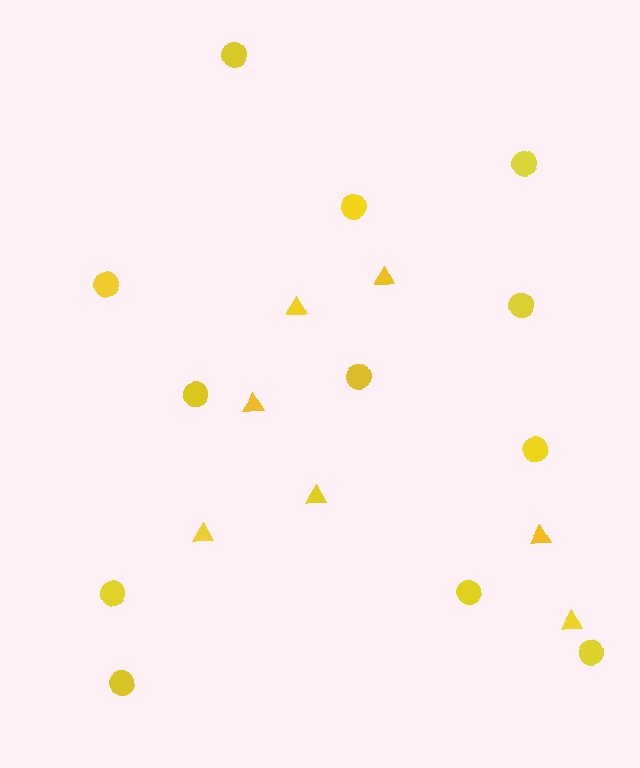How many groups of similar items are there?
There are 2 groups: one group of circles (12) and one group of triangles (7).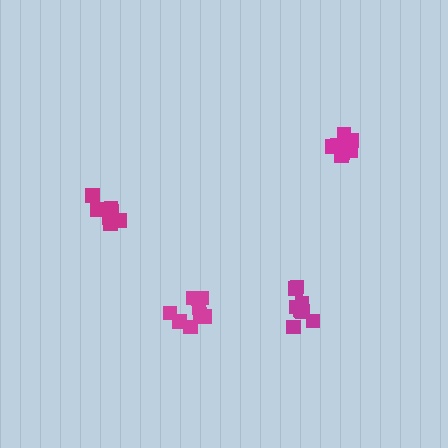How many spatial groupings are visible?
There are 4 spatial groupings.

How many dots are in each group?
Group 1: 9 dots, Group 2: 10 dots, Group 3: 9 dots, Group 4: 9 dots (37 total).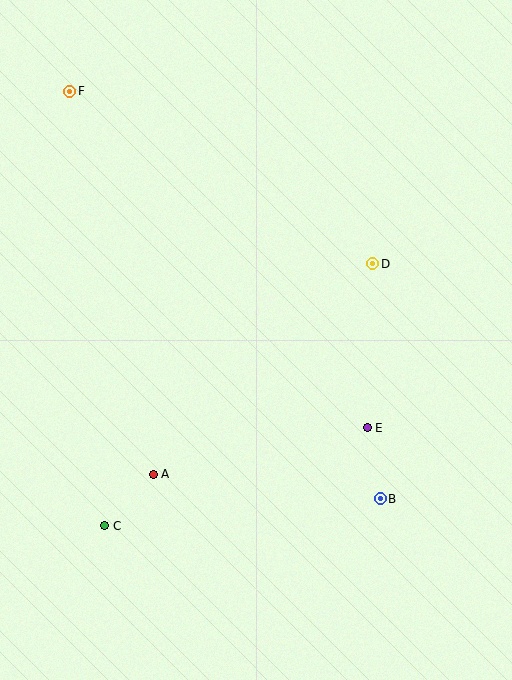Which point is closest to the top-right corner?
Point D is closest to the top-right corner.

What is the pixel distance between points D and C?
The distance between D and C is 375 pixels.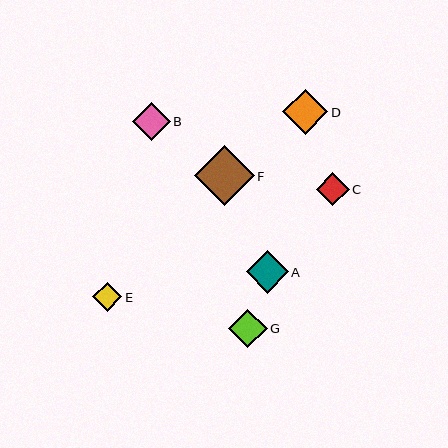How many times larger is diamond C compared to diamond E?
Diamond C is approximately 1.1 times the size of diamond E.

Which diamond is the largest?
Diamond F is the largest with a size of approximately 60 pixels.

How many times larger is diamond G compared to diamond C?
Diamond G is approximately 1.2 times the size of diamond C.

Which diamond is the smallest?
Diamond E is the smallest with a size of approximately 29 pixels.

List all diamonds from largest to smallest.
From largest to smallest: F, D, A, G, B, C, E.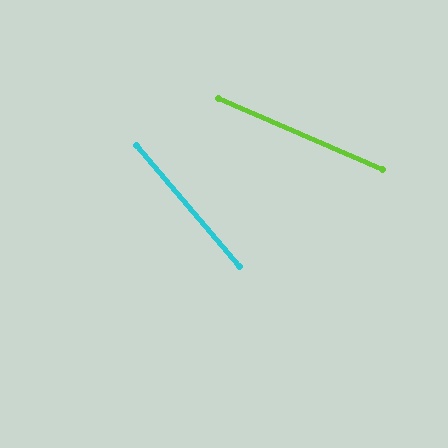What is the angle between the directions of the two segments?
Approximately 26 degrees.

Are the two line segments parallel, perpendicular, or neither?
Neither parallel nor perpendicular — they differ by about 26°.